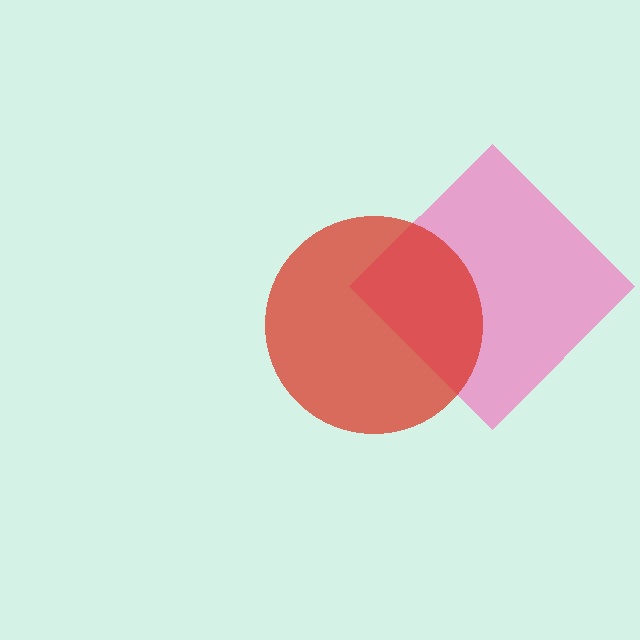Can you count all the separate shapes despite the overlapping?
Yes, there are 2 separate shapes.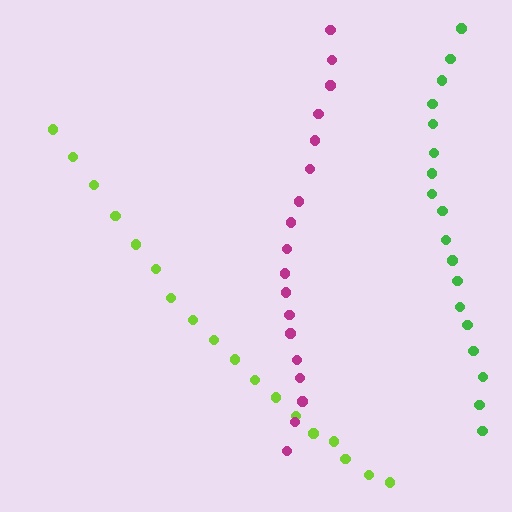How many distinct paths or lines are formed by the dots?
There are 3 distinct paths.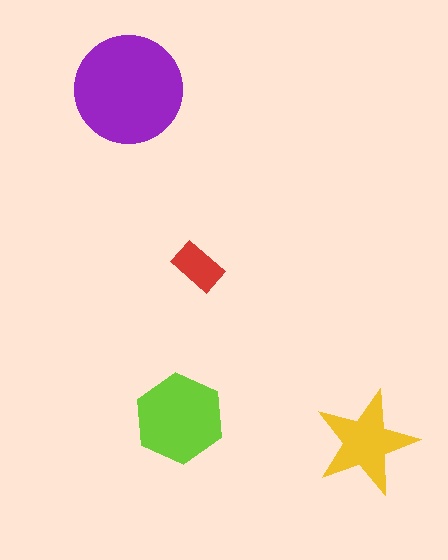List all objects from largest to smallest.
The purple circle, the lime hexagon, the yellow star, the red rectangle.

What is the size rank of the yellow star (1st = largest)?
3rd.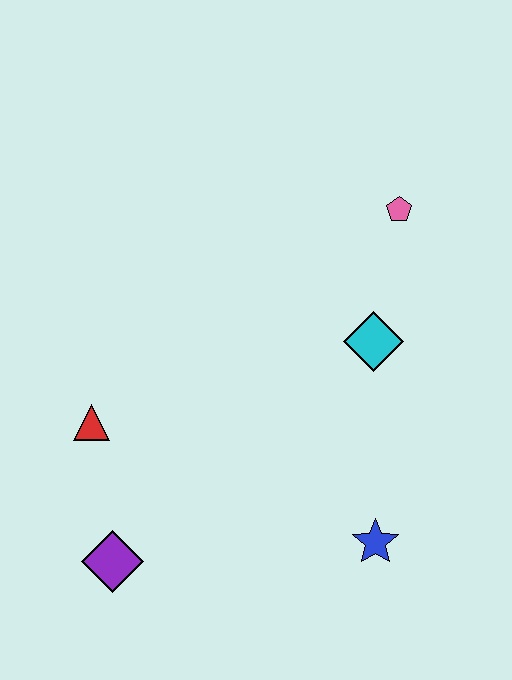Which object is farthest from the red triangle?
The pink pentagon is farthest from the red triangle.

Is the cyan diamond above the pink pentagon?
No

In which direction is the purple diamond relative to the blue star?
The purple diamond is to the left of the blue star.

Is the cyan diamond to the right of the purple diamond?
Yes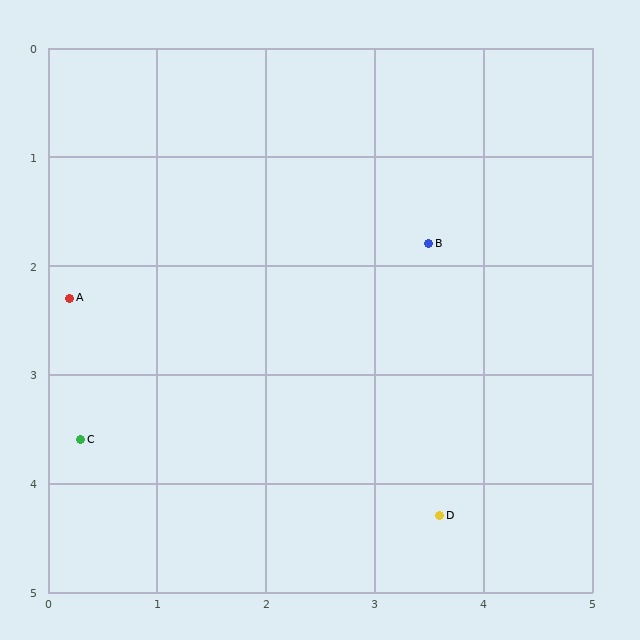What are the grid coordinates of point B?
Point B is at approximately (3.5, 1.8).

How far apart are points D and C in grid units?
Points D and C are about 3.4 grid units apart.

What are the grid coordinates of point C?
Point C is at approximately (0.3, 3.6).